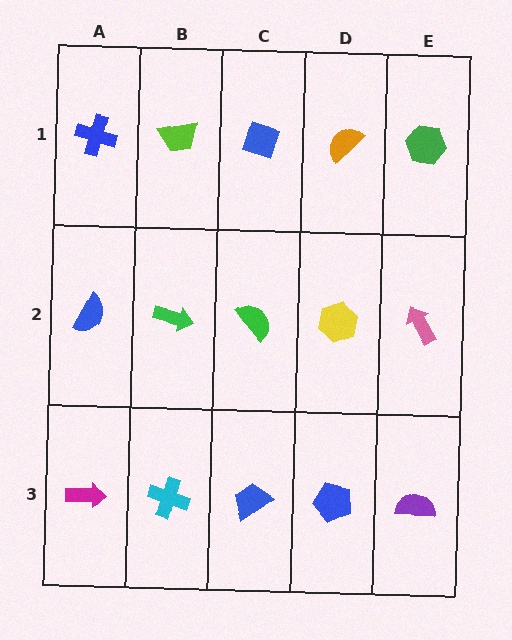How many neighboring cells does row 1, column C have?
3.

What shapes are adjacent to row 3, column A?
A blue semicircle (row 2, column A), a cyan cross (row 3, column B).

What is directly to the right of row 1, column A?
A lime trapezoid.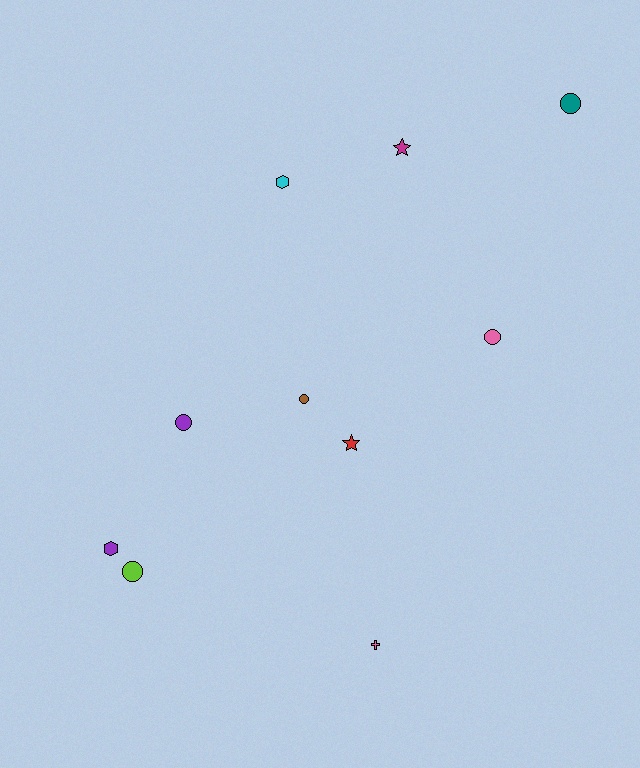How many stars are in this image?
There are 2 stars.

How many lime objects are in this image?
There is 1 lime object.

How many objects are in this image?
There are 10 objects.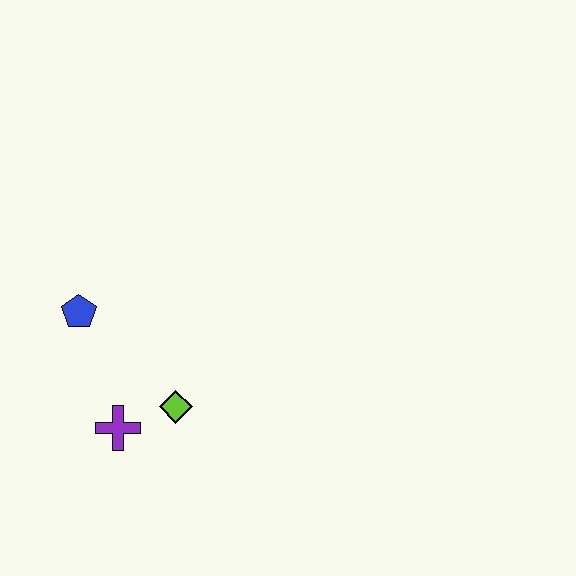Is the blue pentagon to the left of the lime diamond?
Yes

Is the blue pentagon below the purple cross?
No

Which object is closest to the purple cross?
The lime diamond is closest to the purple cross.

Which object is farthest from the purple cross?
The blue pentagon is farthest from the purple cross.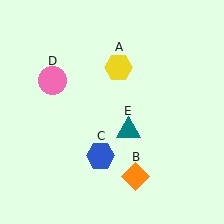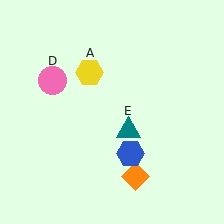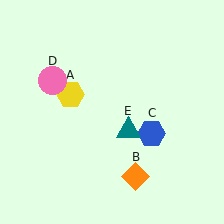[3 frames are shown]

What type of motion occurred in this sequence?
The yellow hexagon (object A), blue hexagon (object C) rotated counterclockwise around the center of the scene.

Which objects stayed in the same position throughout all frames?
Orange diamond (object B) and pink circle (object D) and teal triangle (object E) remained stationary.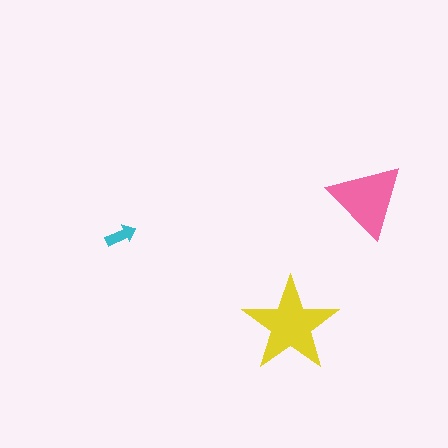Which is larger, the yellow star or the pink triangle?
The yellow star.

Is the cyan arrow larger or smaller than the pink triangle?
Smaller.